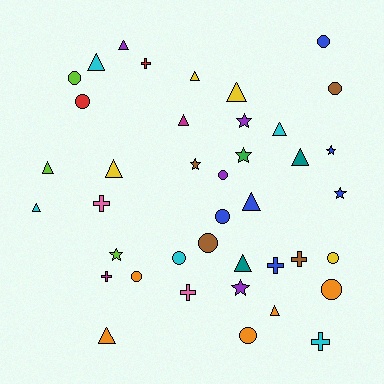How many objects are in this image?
There are 40 objects.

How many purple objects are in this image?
There are 4 purple objects.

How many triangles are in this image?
There are 14 triangles.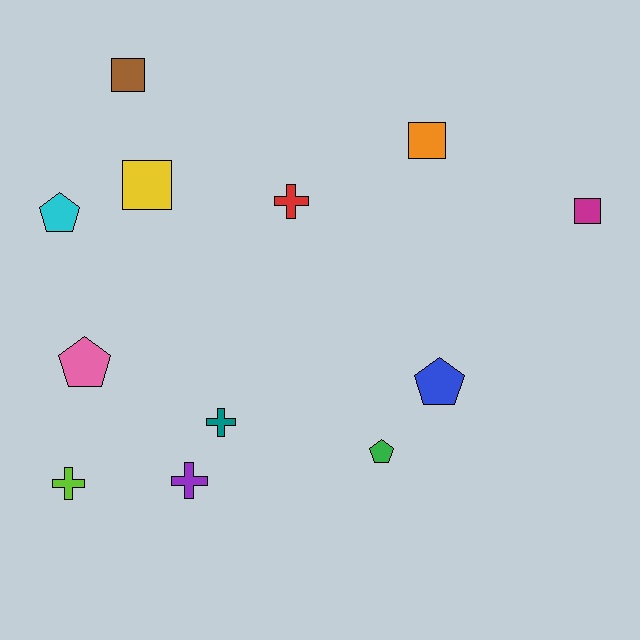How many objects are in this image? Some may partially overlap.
There are 12 objects.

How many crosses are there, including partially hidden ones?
There are 4 crosses.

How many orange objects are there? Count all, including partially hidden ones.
There is 1 orange object.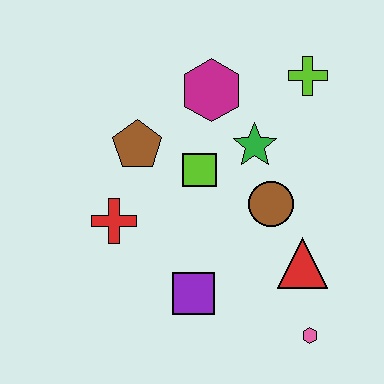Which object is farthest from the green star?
The pink hexagon is farthest from the green star.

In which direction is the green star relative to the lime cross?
The green star is below the lime cross.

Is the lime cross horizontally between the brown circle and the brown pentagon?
No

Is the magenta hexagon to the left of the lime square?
No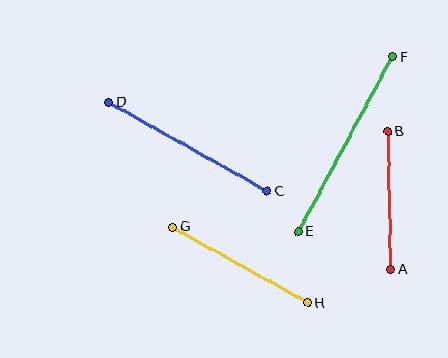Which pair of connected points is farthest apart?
Points E and F are farthest apart.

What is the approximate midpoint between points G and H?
The midpoint is at approximately (240, 265) pixels.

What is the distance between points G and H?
The distance is approximately 155 pixels.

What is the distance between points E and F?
The distance is approximately 199 pixels.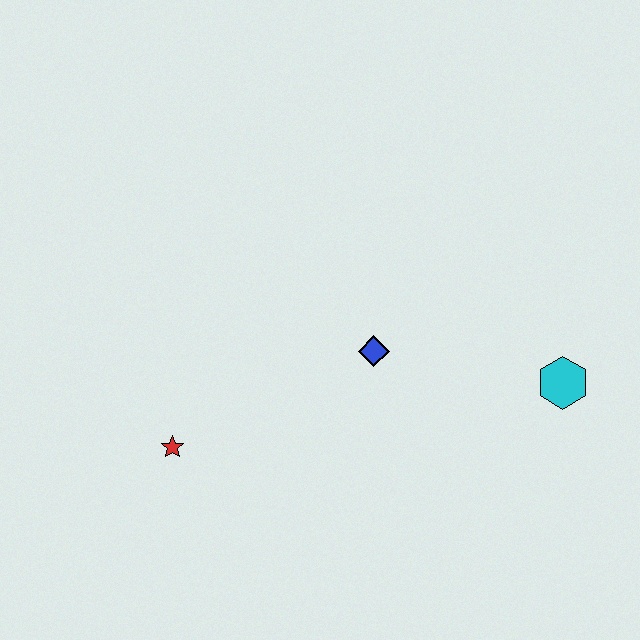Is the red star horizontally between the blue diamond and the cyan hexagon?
No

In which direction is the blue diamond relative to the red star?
The blue diamond is to the right of the red star.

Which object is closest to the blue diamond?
The cyan hexagon is closest to the blue diamond.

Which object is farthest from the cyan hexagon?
The red star is farthest from the cyan hexagon.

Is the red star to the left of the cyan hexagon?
Yes